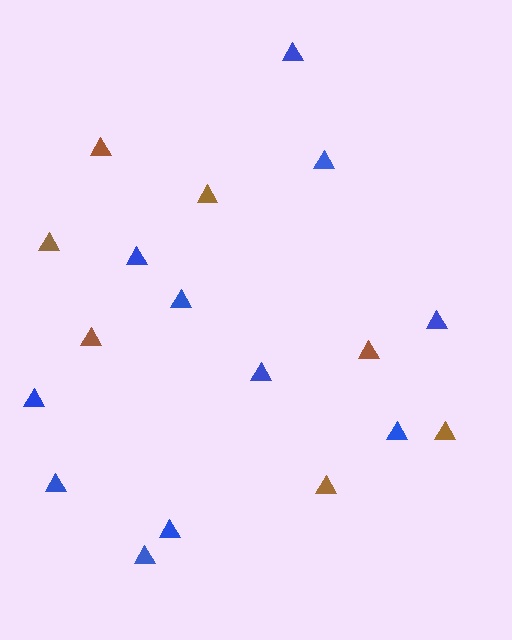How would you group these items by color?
There are 2 groups: one group of blue triangles (11) and one group of brown triangles (7).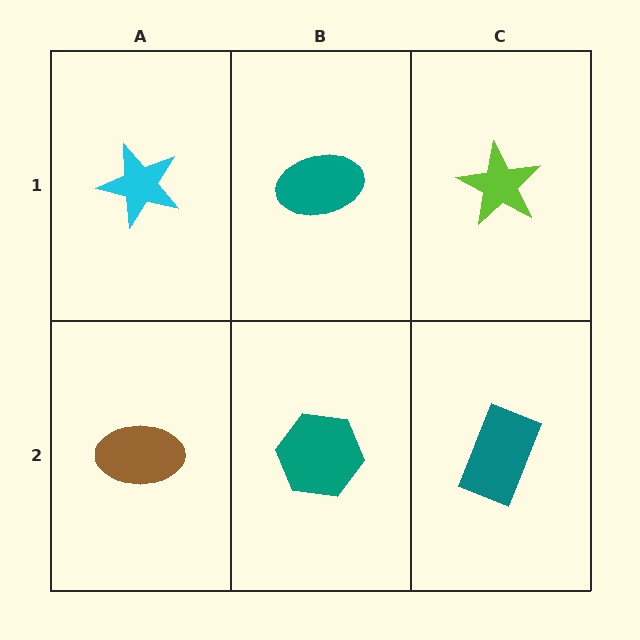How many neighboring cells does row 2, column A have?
2.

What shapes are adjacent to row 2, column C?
A lime star (row 1, column C), a teal hexagon (row 2, column B).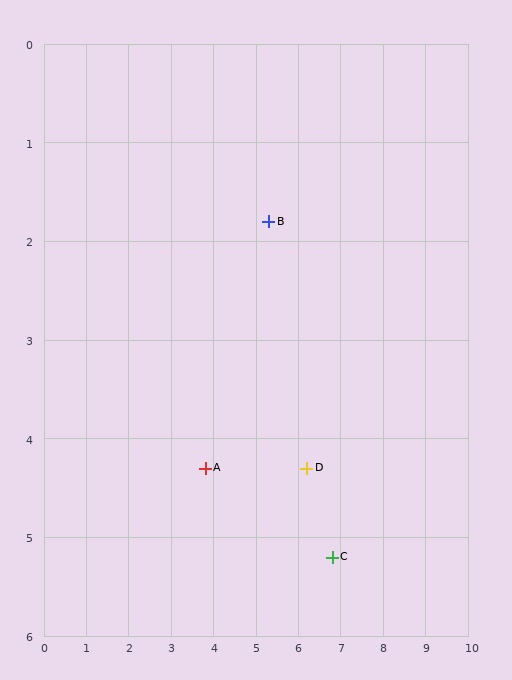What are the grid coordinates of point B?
Point B is at approximately (5.3, 1.8).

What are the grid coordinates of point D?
Point D is at approximately (6.2, 4.3).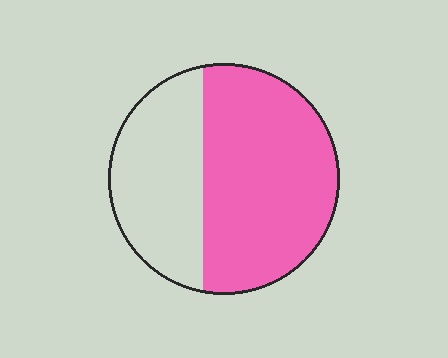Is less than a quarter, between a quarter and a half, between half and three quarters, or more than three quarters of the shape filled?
Between half and three quarters.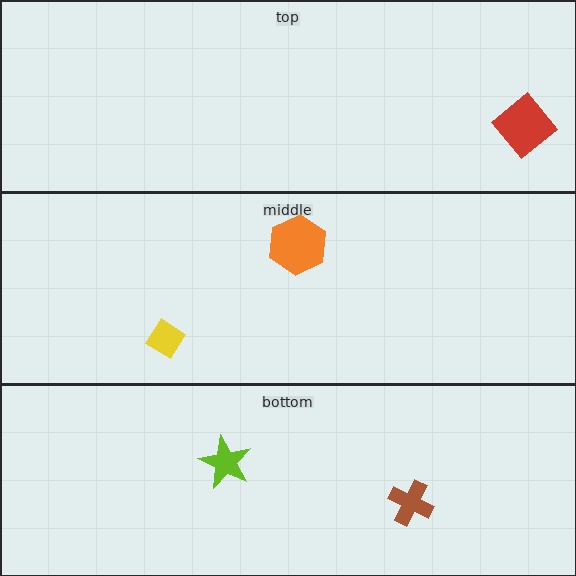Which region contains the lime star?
The bottom region.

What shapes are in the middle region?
The yellow diamond, the orange hexagon.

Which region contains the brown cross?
The bottom region.